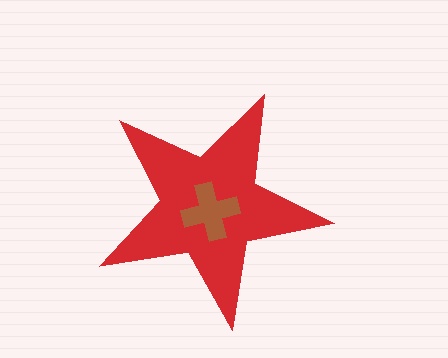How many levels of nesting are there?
2.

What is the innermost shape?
The brown cross.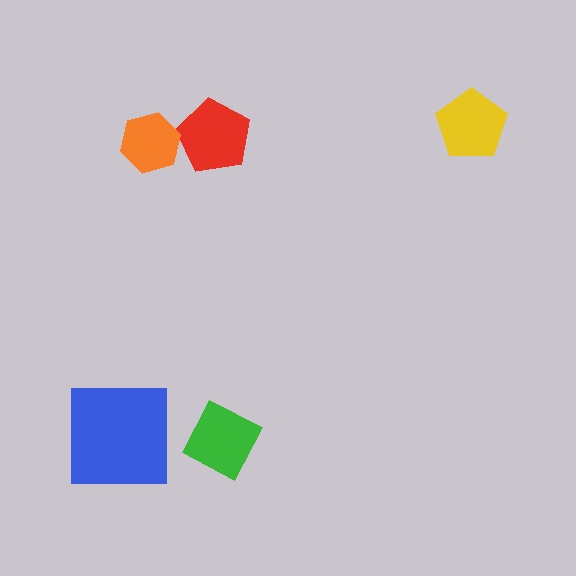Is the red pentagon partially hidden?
Yes, it is partially covered by another shape.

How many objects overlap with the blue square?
0 objects overlap with the blue square.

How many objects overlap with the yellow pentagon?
0 objects overlap with the yellow pentagon.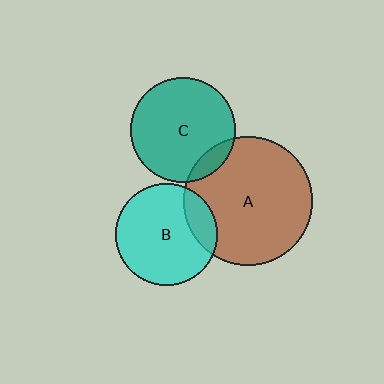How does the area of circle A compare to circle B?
Approximately 1.6 times.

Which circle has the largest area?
Circle A (brown).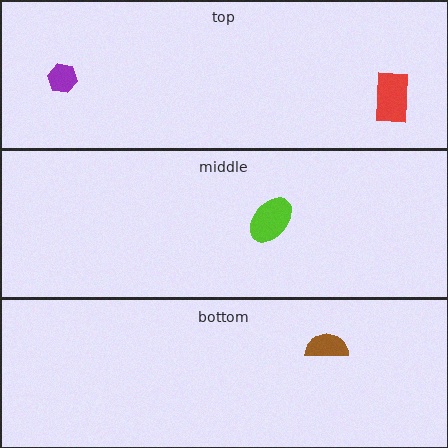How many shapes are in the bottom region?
1.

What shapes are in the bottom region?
The brown semicircle.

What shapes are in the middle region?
The lime ellipse.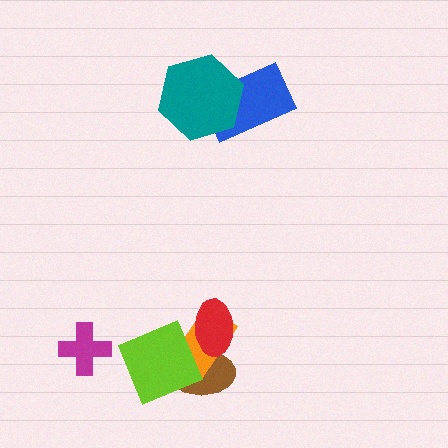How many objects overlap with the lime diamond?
3 objects overlap with the lime diamond.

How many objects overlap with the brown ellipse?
3 objects overlap with the brown ellipse.